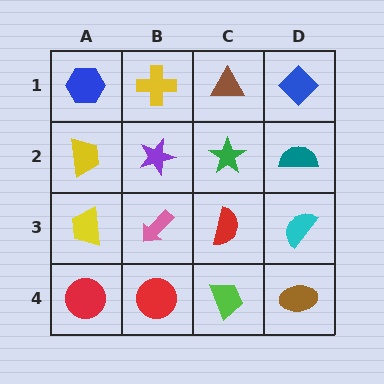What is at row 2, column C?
A green star.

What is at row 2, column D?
A teal semicircle.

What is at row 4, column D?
A brown ellipse.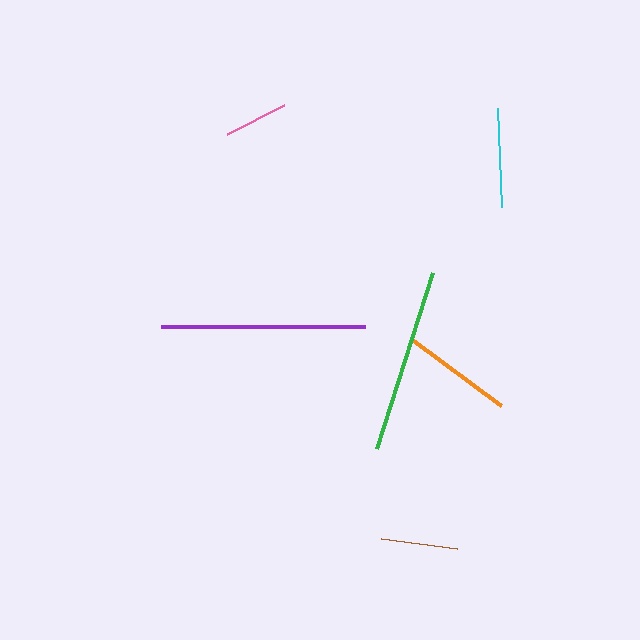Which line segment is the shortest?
The pink line is the shortest at approximately 64 pixels.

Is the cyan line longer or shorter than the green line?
The green line is longer than the cyan line.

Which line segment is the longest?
The purple line is the longest at approximately 205 pixels.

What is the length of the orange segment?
The orange segment is approximately 111 pixels long.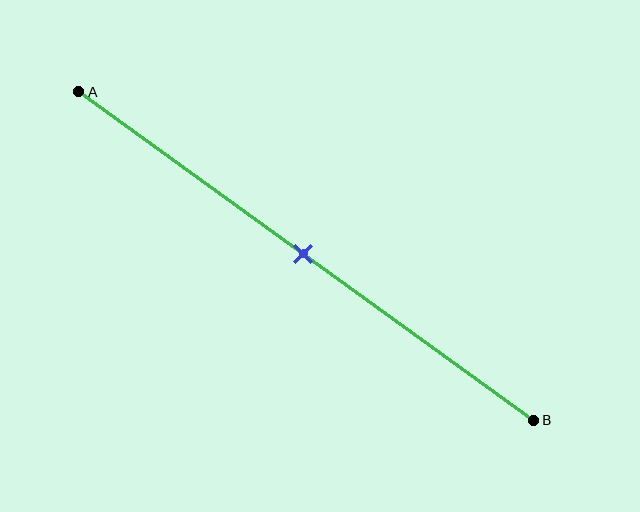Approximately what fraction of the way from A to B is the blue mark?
The blue mark is approximately 50% of the way from A to B.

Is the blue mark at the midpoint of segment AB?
Yes, the mark is approximately at the midpoint.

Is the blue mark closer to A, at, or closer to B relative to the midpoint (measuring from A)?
The blue mark is approximately at the midpoint of segment AB.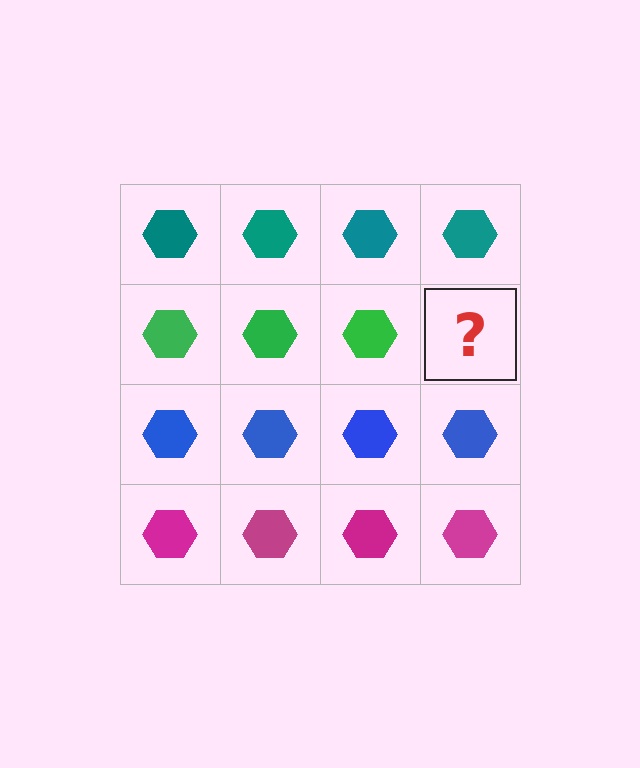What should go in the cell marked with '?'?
The missing cell should contain a green hexagon.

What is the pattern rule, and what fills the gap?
The rule is that each row has a consistent color. The gap should be filled with a green hexagon.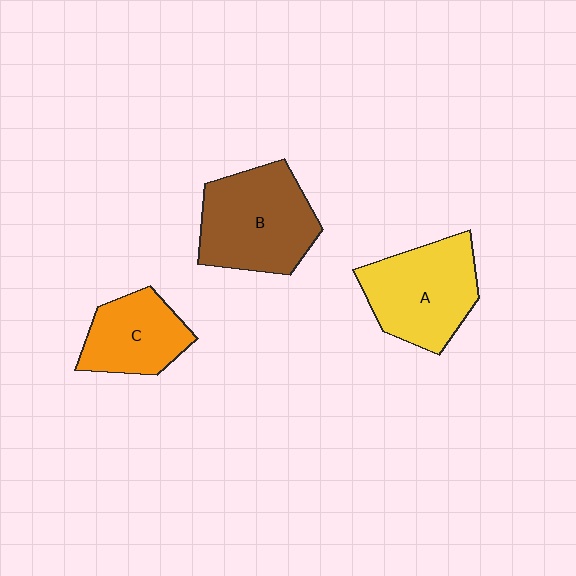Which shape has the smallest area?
Shape C (orange).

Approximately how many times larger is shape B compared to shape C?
Approximately 1.5 times.